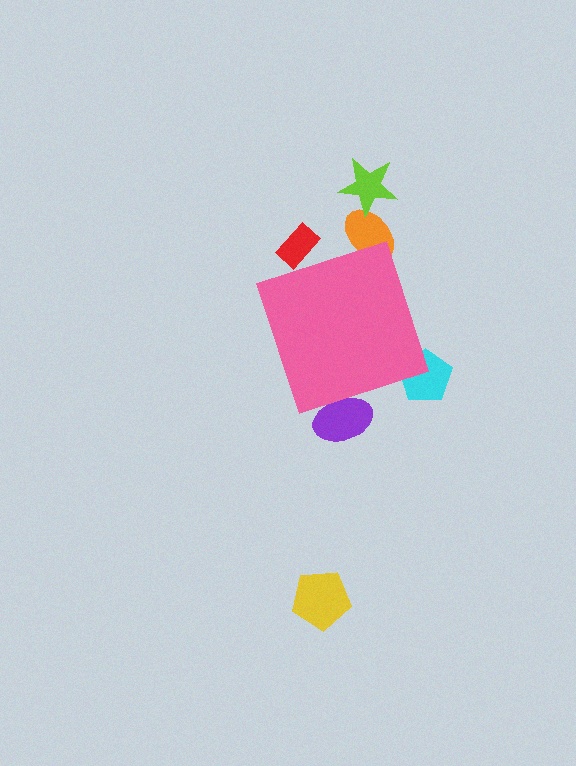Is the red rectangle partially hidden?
Yes, the red rectangle is partially hidden behind the pink diamond.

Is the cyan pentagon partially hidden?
Yes, the cyan pentagon is partially hidden behind the pink diamond.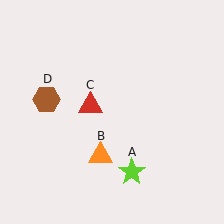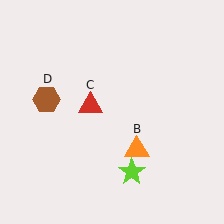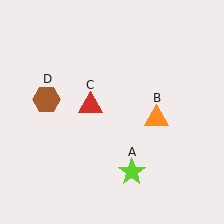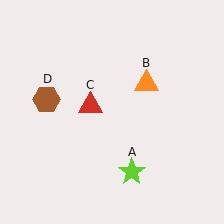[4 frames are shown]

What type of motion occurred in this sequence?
The orange triangle (object B) rotated counterclockwise around the center of the scene.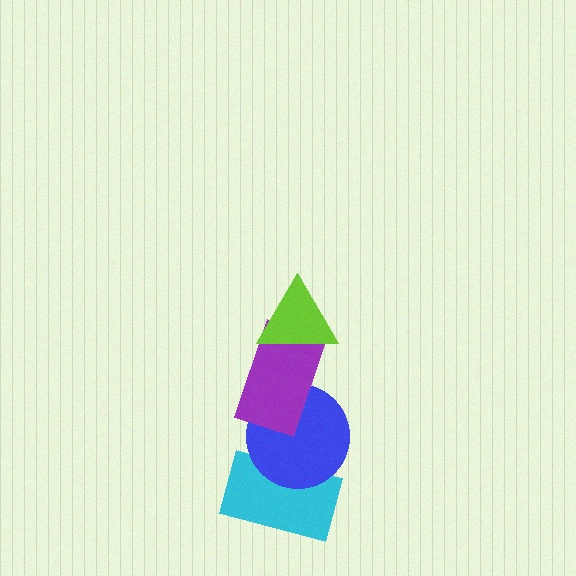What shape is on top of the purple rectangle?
The lime triangle is on top of the purple rectangle.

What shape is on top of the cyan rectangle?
The blue circle is on top of the cyan rectangle.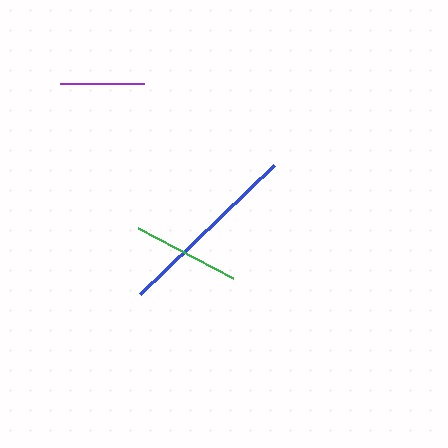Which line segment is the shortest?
The purple line is the shortest at approximately 84 pixels.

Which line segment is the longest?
The blue line is the longest at approximately 186 pixels.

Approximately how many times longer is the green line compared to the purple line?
The green line is approximately 1.3 times the length of the purple line.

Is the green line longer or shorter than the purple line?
The green line is longer than the purple line.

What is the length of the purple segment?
The purple segment is approximately 84 pixels long.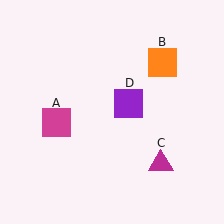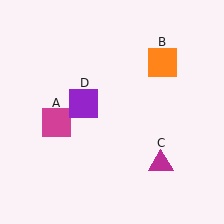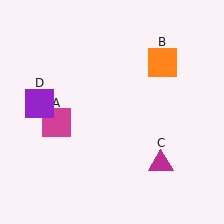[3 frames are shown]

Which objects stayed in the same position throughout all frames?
Magenta square (object A) and orange square (object B) and magenta triangle (object C) remained stationary.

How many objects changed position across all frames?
1 object changed position: purple square (object D).